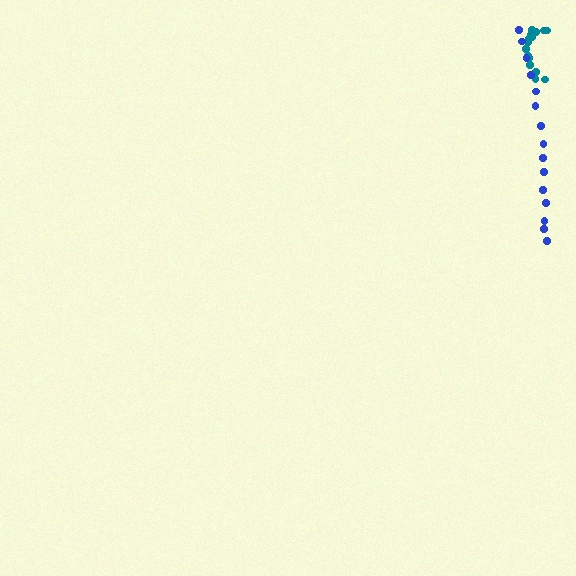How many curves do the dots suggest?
There are 2 distinct paths.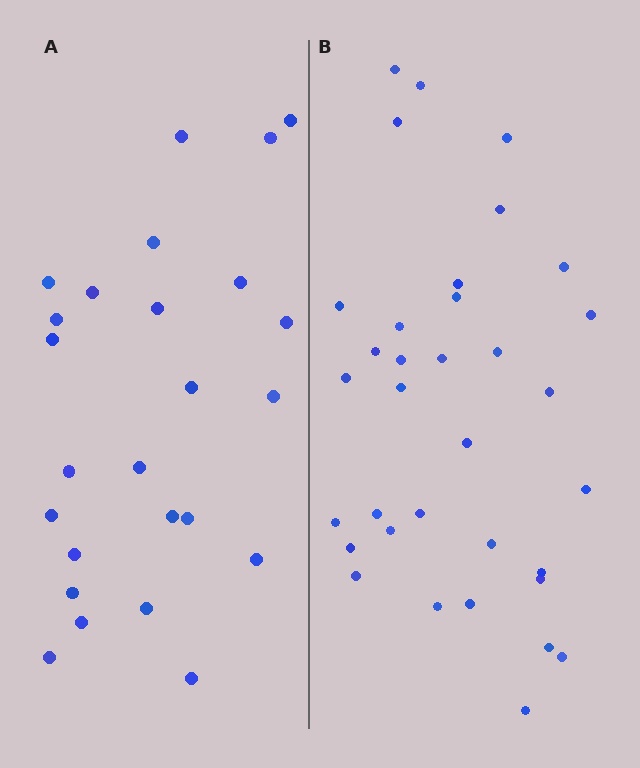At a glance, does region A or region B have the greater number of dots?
Region B (the right region) has more dots.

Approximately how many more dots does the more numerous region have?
Region B has roughly 8 or so more dots than region A.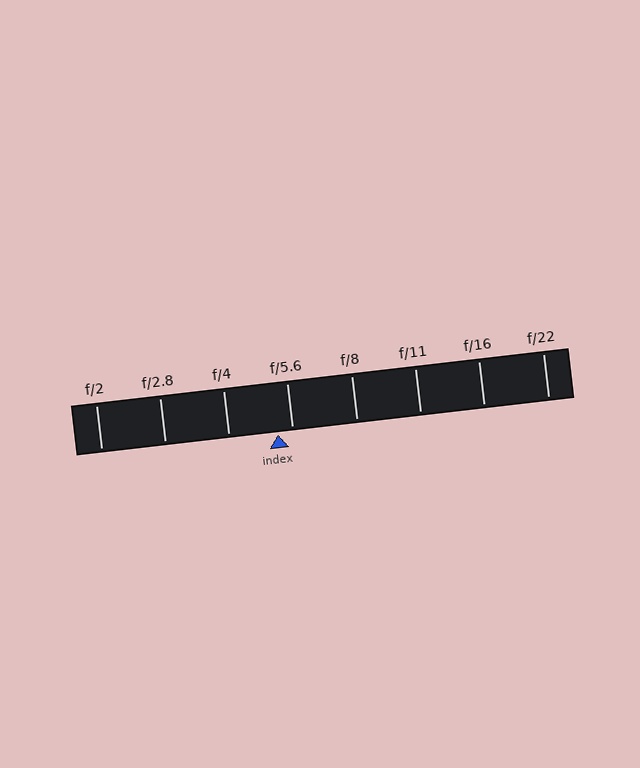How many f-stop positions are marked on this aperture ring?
There are 8 f-stop positions marked.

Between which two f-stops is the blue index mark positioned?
The index mark is between f/4 and f/5.6.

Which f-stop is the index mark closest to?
The index mark is closest to f/5.6.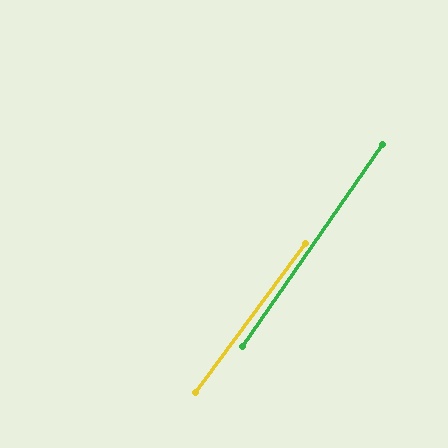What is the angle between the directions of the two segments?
Approximately 2 degrees.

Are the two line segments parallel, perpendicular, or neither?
Parallel — their directions differ by only 1.7°.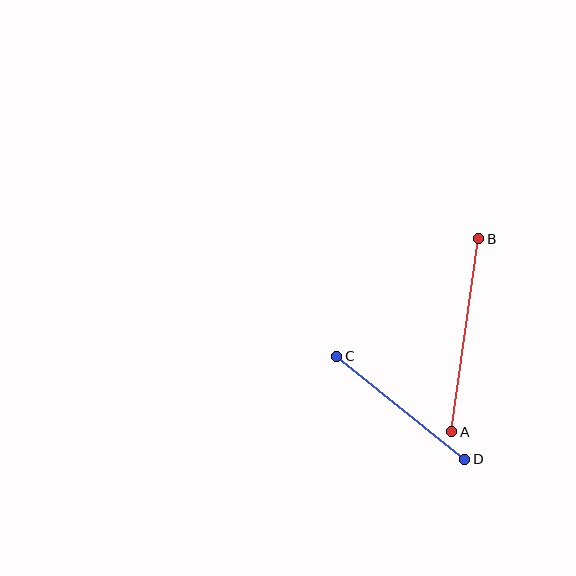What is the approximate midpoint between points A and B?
The midpoint is at approximately (465, 335) pixels.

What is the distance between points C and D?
The distance is approximately 164 pixels.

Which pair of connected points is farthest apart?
Points A and B are farthest apart.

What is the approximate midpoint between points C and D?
The midpoint is at approximately (401, 408) pixels.